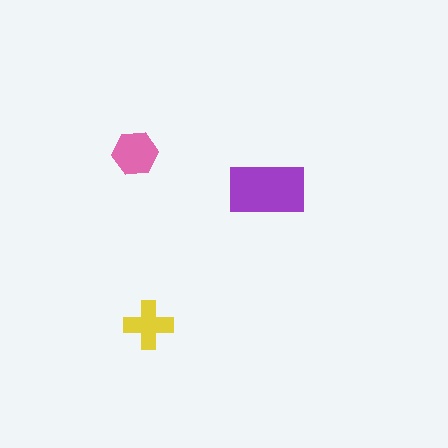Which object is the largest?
The purple rectangle.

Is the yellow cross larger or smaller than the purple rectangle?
Smaller.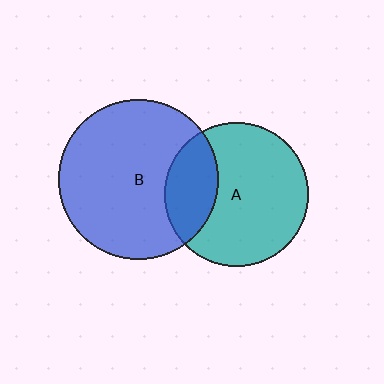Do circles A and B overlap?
Yes.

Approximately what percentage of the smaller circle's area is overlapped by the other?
Approximately 25%.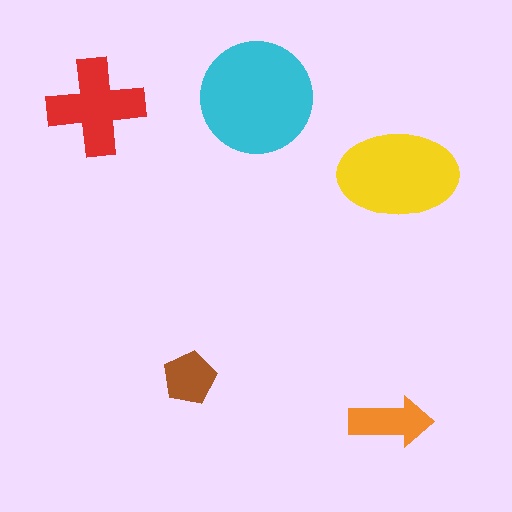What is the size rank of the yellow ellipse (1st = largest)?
2nd.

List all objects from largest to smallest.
The cyan circle, the yellow ellipse, the red cross, the orange arrow, the brown pentagon.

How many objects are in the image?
There are 5 objects in the image.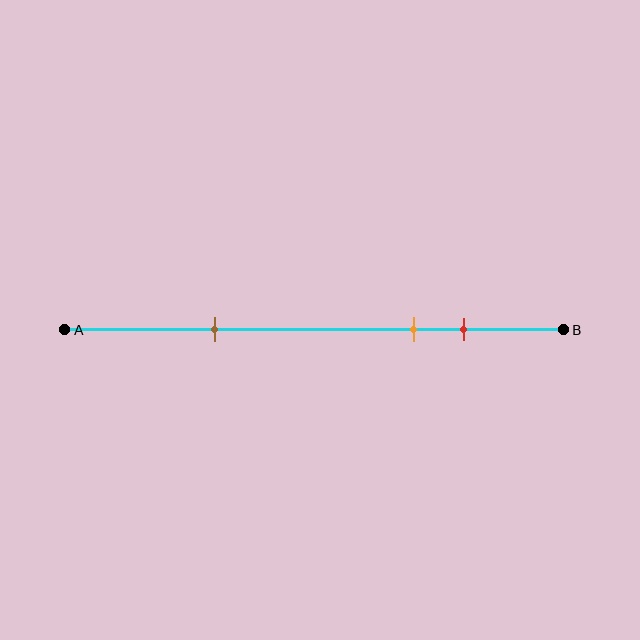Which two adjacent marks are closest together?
The orange and red marks are the closest adjacent pair.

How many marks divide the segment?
There are 3 marks dividing the segment.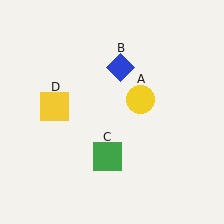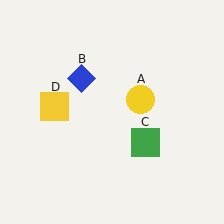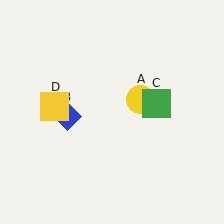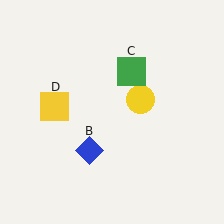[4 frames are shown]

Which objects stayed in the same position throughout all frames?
Yellow circle (object A) and yellow square (object D) remained stationary.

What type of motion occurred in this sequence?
The blue diamond (object B), green square (object C) rotated counterclockwise around the center of the scene.